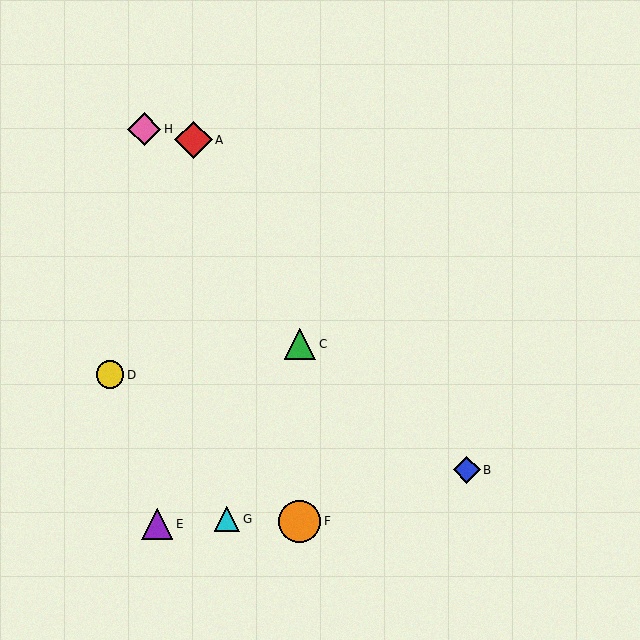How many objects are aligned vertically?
2 objects (C, F) are aligned vertically.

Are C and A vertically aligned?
No, C is at x≈300 and A is at x≈194.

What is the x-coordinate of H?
Object H is at x≈144.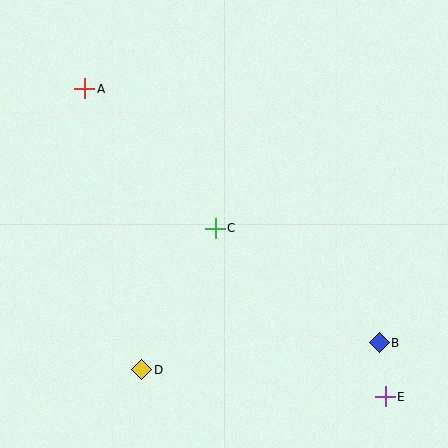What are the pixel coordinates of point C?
Point C is at (215, 228).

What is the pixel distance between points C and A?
The distance between C and A is 191 pixels.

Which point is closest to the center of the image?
Point C at (215, 228) is closest to the center.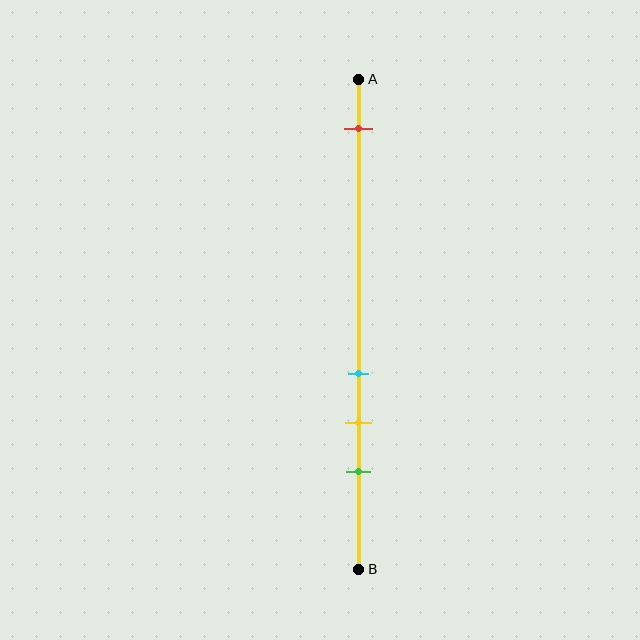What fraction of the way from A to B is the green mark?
The green mark is approximately 80% (0.8) of the way from A to B.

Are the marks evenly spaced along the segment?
No, the marks are not evenly spaced.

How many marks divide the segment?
There are 4 marks dividing the segment.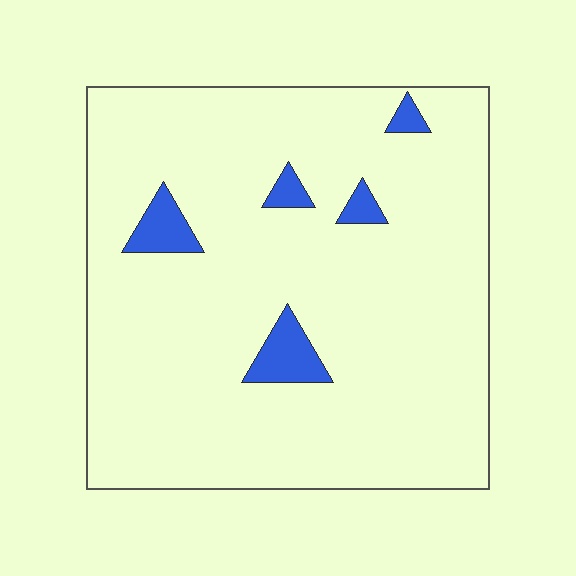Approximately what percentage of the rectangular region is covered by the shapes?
Approximately 5%.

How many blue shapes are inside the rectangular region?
5.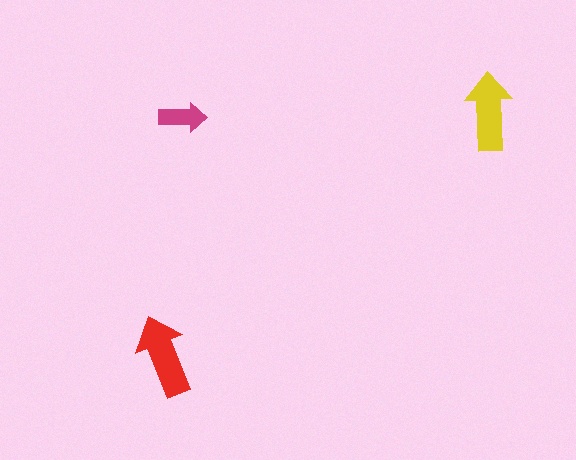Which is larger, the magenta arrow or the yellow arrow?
The yellow one.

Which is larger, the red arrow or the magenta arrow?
The red one.